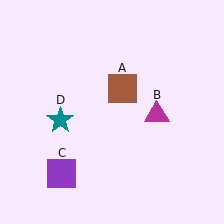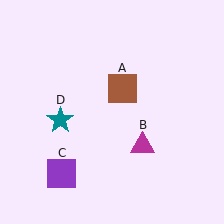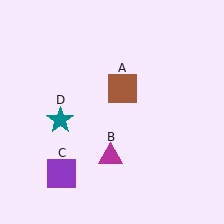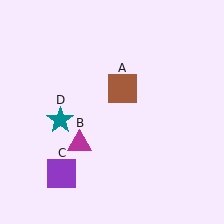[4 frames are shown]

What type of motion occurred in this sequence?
The magenta triangle (object B) rotated clockwise around the center of the scene.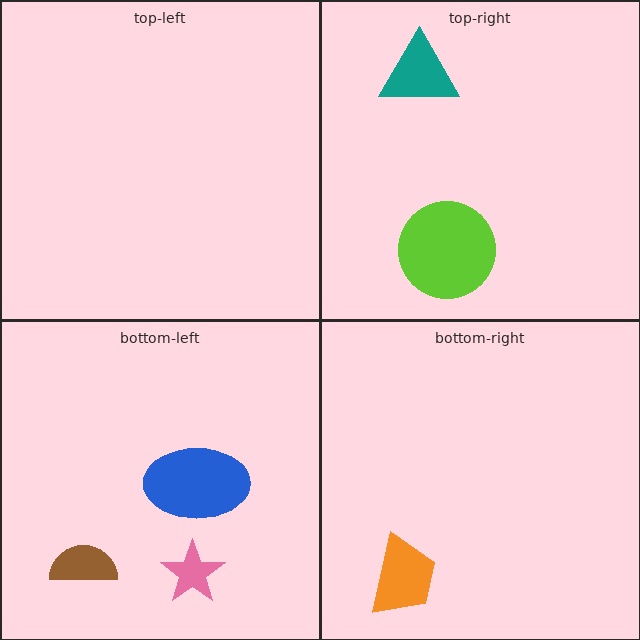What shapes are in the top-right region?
The lime circle, the teal triangle.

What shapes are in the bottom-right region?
The orange trapezoid.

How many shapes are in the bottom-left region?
3.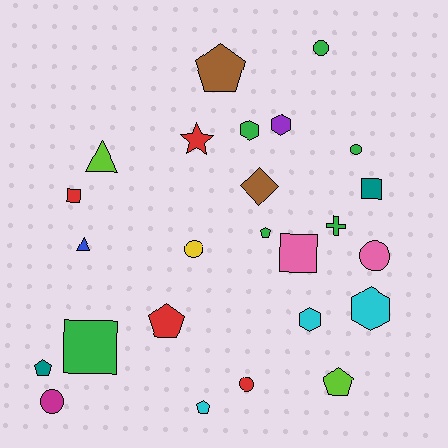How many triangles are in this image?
There are 2 triangles.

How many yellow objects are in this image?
There is 1 yellow object.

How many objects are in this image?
There are 25 objects.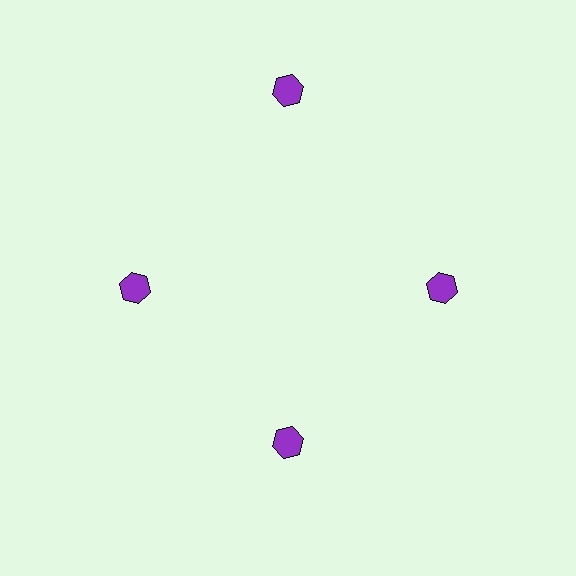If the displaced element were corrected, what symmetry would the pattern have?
It would have 4-fold rotational symmetry — the pattern would map onto itself every 90 degrees.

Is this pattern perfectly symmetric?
No. The 4 purple hexagons are arranged in a ring, but one element near the 12 o'clock position is pushed outward from the center, breaking the 4-fold rotational symmetry.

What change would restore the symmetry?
The symmetry would be restored by moving it inward, back onto the ring so that all 4 hexagons sit at equal angles and equal distance from the center.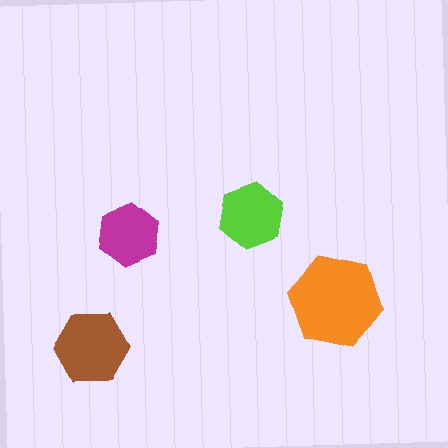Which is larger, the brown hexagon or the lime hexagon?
The brown one.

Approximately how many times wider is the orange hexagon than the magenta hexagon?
About 1.5 times wider.